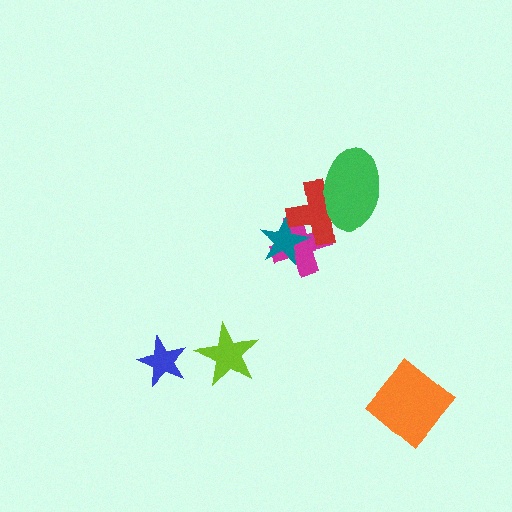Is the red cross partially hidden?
Yes, it is partially covered by another shape.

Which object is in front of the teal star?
The red cross is in front of the teal star.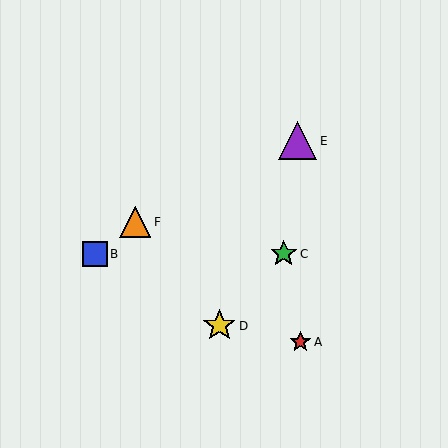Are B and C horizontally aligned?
Yes, both are at y≈254.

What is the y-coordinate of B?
Object B is at y≈254.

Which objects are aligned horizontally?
Objects B, C are aligned horizontally.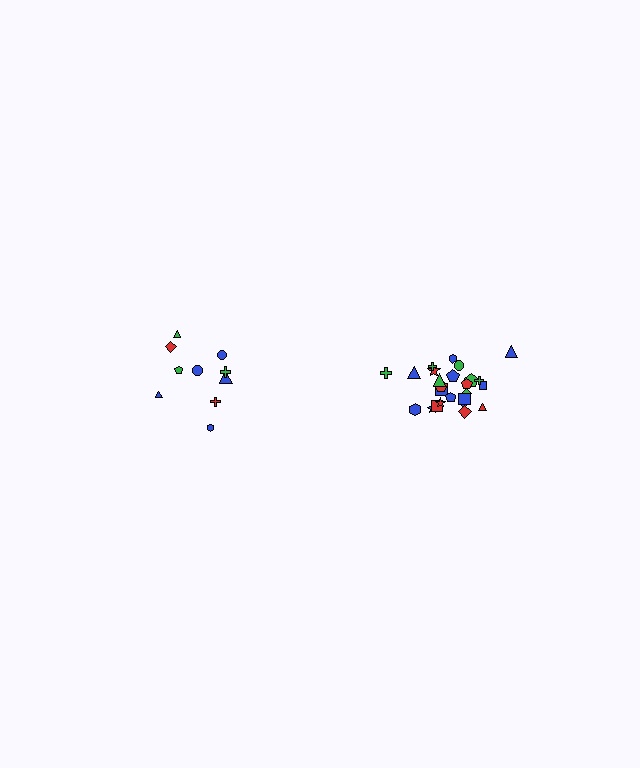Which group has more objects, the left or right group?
The right group.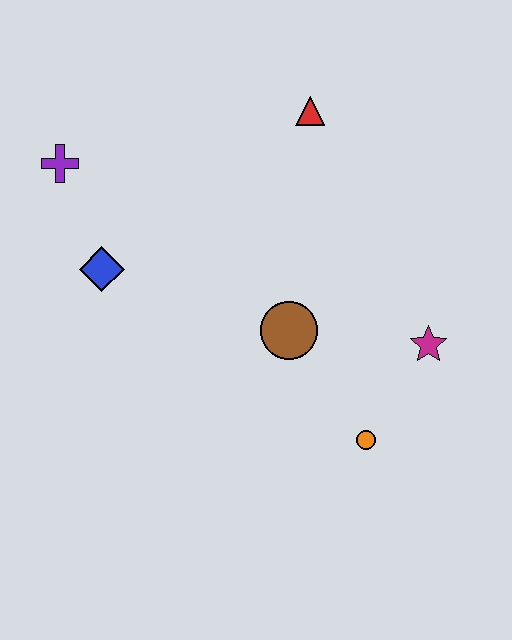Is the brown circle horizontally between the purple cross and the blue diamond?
No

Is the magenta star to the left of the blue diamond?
No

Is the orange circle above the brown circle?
No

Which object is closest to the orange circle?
The magenta star is closest to the orange circle.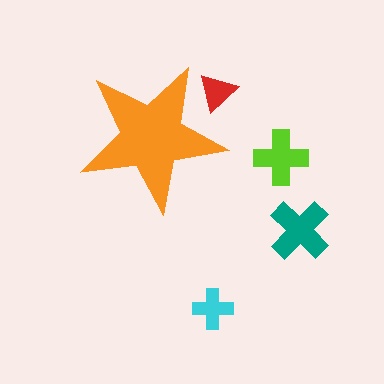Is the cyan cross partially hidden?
No, the cyan cross is fully visible.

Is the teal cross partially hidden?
No, the teal cross is fully visible.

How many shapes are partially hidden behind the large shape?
1 shape is partially hidden.